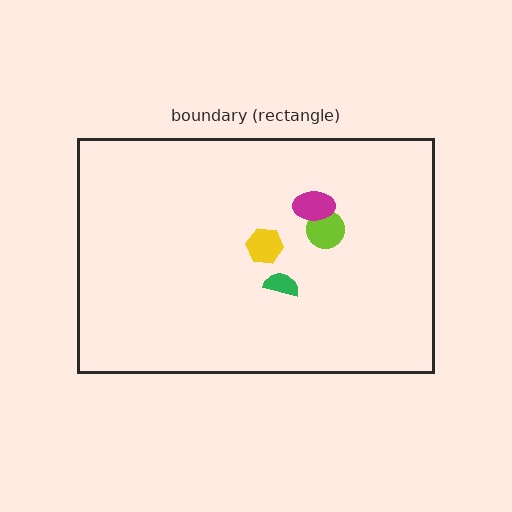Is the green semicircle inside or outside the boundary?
Inside.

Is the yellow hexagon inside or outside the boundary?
Inside.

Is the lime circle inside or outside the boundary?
Inside.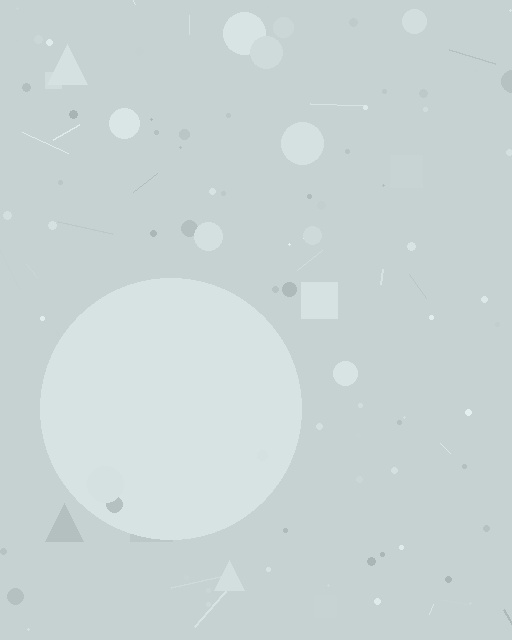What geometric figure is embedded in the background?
A circle is embedded in the background.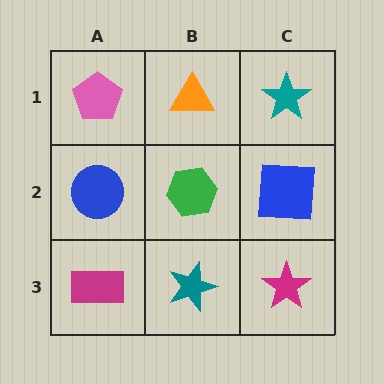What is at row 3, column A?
A magenta rectangle.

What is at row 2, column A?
A blue circle.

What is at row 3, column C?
A magenta star.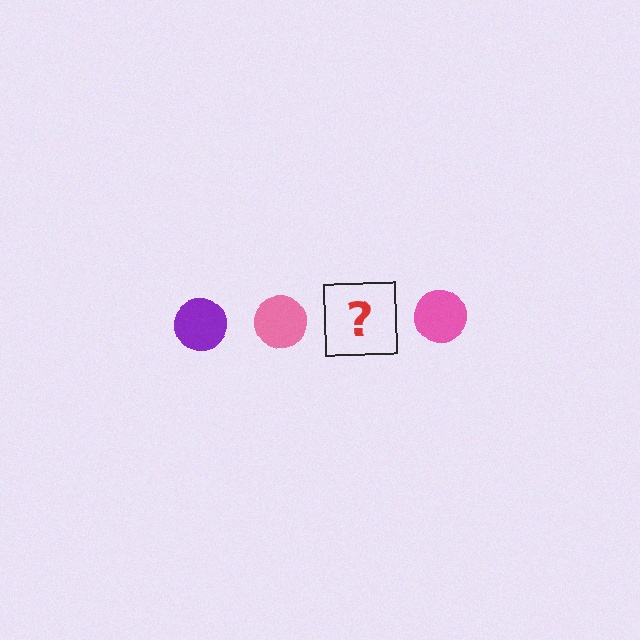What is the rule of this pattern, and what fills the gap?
The rule is that the pattern cycles through purple, pink circles. The gap should be filled with a purple circle.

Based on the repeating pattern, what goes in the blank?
The blank should be a purple circle.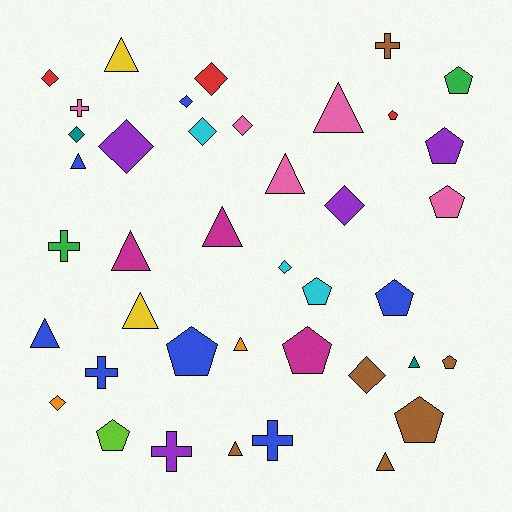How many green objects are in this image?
There are 2 green objects.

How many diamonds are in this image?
There are 11 diamonds.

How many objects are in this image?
There are 40 objects.